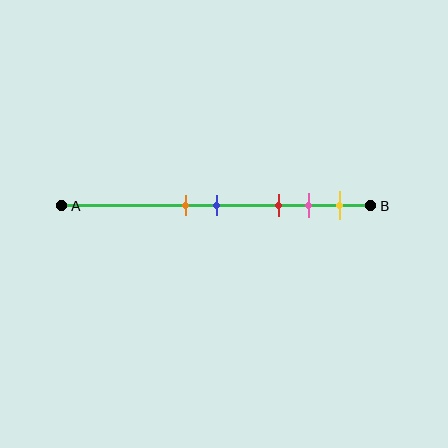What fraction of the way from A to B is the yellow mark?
The yellow mark is approximately 90% (0.9) of the way from A to B.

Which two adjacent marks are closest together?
The orange and blue marks are the closest adjacent pair.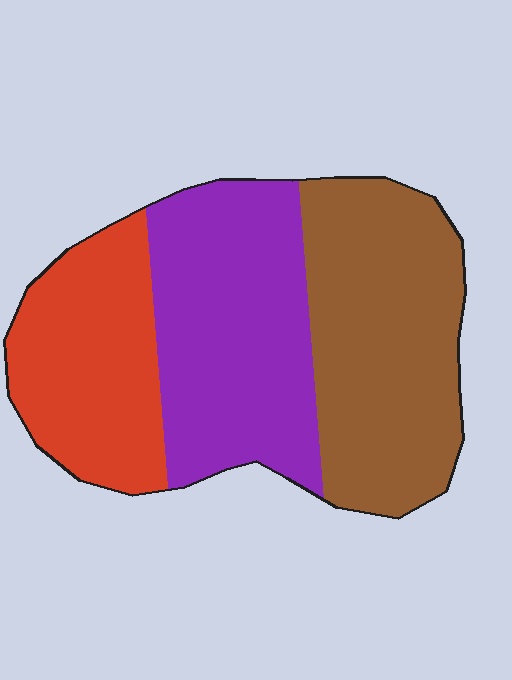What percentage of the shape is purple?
Purple takes up about three eighths (3/8) of the shape.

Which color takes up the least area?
Red, at roughly 25%.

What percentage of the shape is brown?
Brown takes up between a quarter and a half of the shape.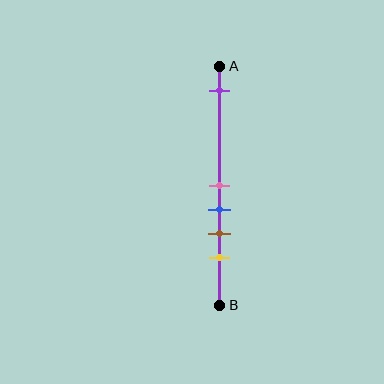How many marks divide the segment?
There are 5 marks dividing the segment.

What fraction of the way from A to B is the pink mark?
The pink mark is approximately 50% (0.5) of the way from A to B.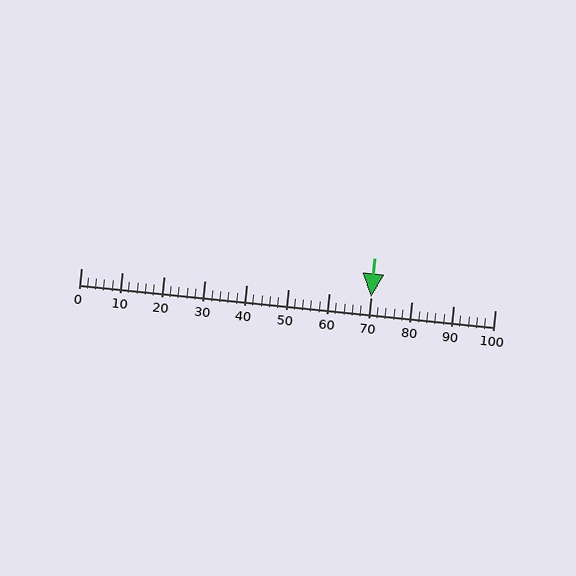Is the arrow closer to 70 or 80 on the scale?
The arrow is closer to 70.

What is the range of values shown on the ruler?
The ruler shows values from 0 to 100.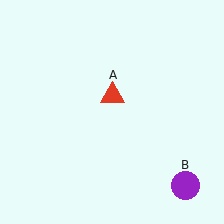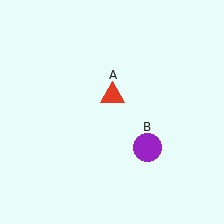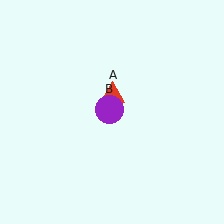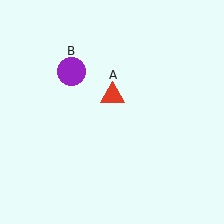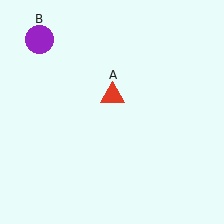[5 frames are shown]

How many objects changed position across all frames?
1 object changed position: purple circle (object B).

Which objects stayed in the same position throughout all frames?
Red triangle (object A) remained stationary.